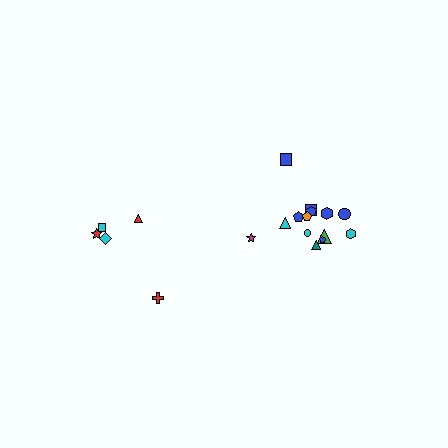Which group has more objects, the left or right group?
The right group.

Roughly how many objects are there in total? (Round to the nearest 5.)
Roughly 20 objects in total.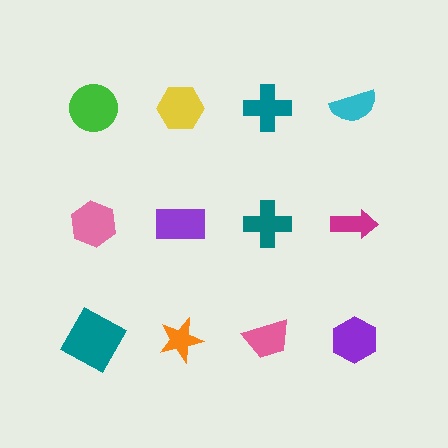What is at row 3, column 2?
An orange star.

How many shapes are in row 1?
4 shapes.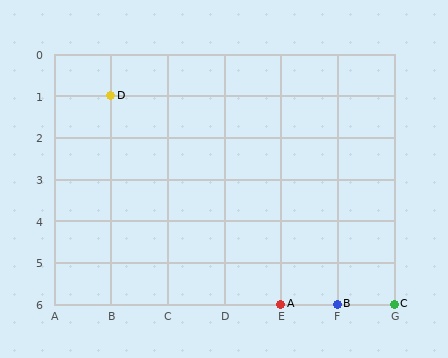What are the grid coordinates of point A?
Point A is at grid coordinates (E, 6).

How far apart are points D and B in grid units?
Points D and B are 4 columns and 5 rows apart (about 6.4 grid units diagonally).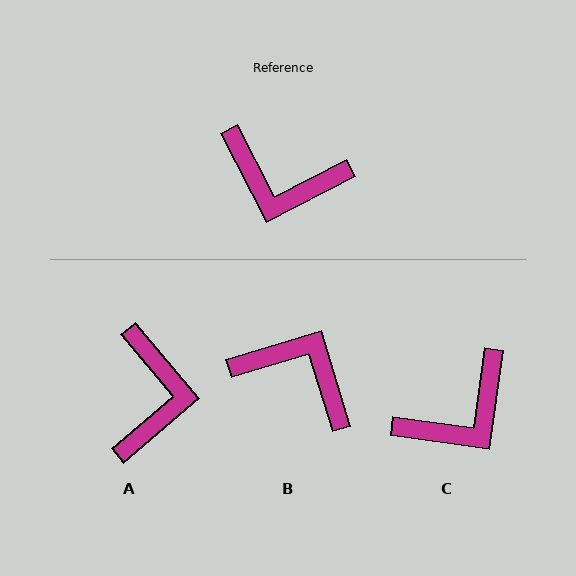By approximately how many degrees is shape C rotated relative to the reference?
Approximately 55 degrees counter-clockwise.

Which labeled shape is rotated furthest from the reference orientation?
B, about 169 degrees away.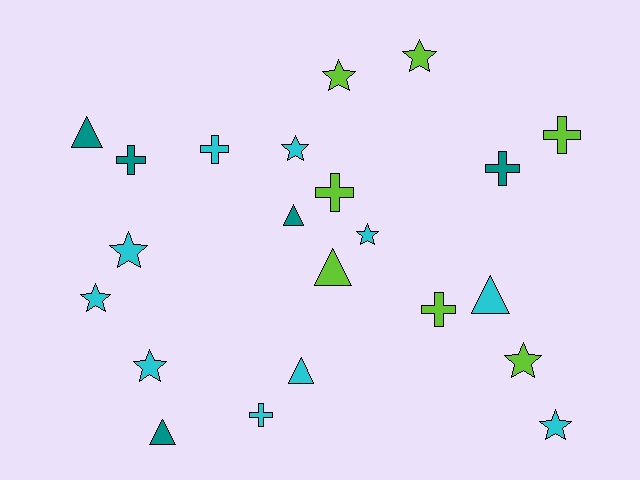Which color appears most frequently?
Cyan, with 10 objects.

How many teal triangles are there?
There are 3 teal triangles.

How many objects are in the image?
There are 22 objects.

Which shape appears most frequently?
Star, with 9 objects.